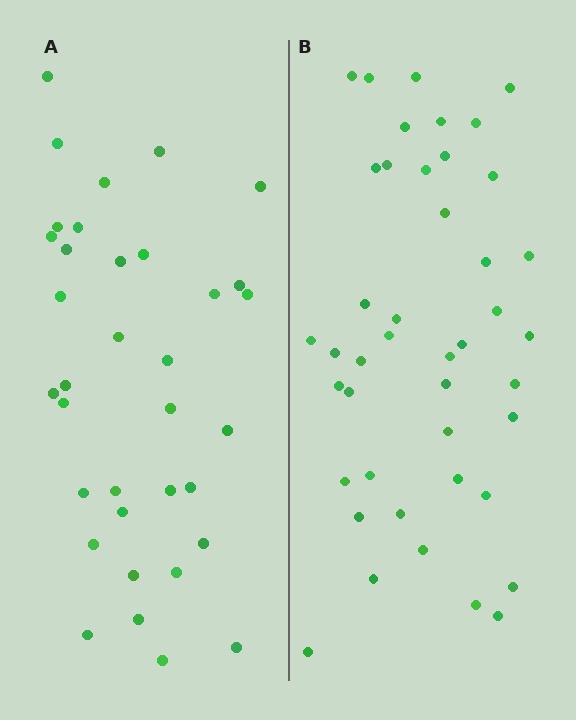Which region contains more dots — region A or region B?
Region B (the right region) has more dots.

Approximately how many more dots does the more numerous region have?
Region B has roughly 8 or so more dots than region A.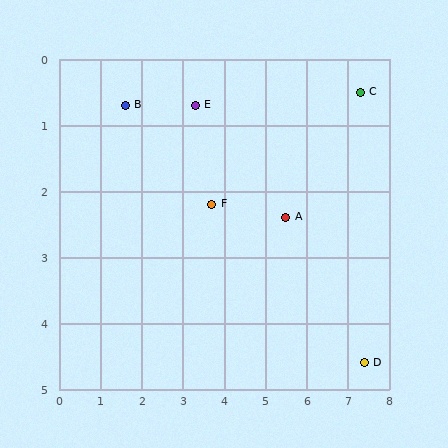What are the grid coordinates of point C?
Point C is at approximately (7.3, 0.5).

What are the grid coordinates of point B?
Point B is at approximately (1.6, 0.7).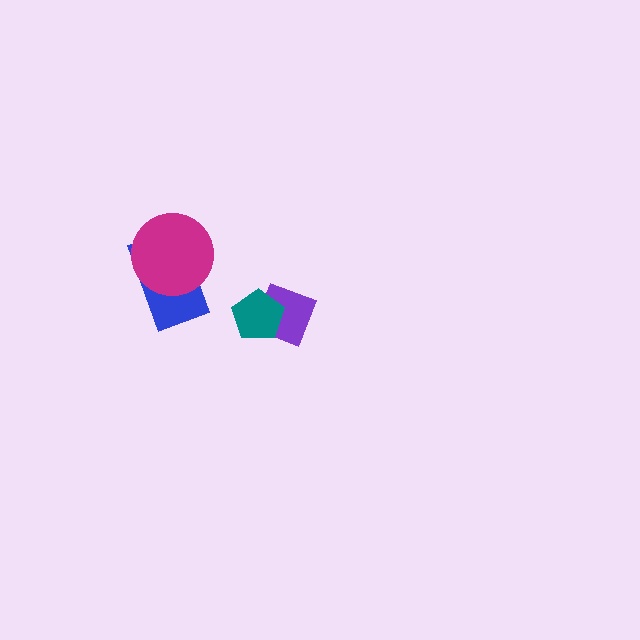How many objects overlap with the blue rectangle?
1 object overlaps with the blue rectangle.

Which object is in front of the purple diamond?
The teal pentagon is in front of the purple diamond.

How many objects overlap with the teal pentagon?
1 object overlaps with the teal pentagon.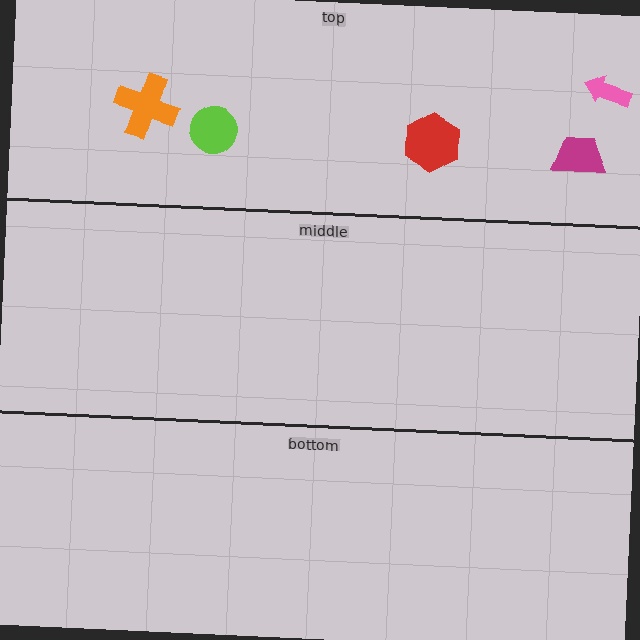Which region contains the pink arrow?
The top region.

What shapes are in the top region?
The lime circle, the pink arrow, the orange cross, the red hexagon, the magenta trapezoid.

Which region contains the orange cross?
The top region.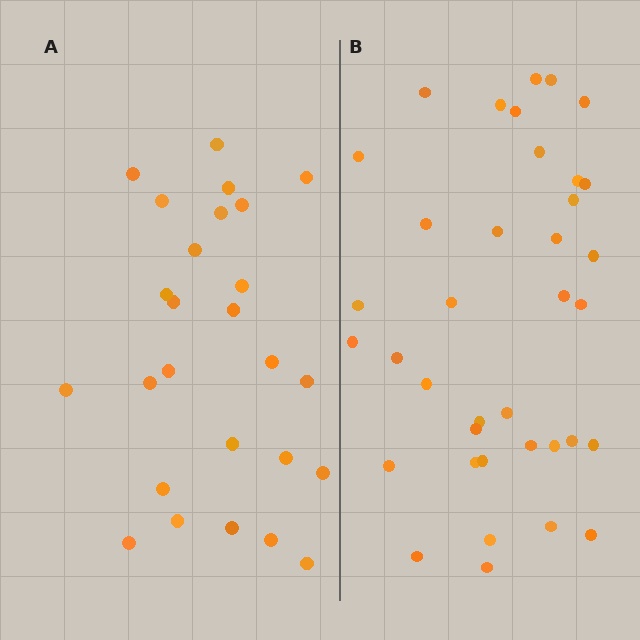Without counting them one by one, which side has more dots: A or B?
Region B (the right region) has more dots.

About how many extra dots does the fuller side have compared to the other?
Region B has roughly 12 or so more dots than region A.